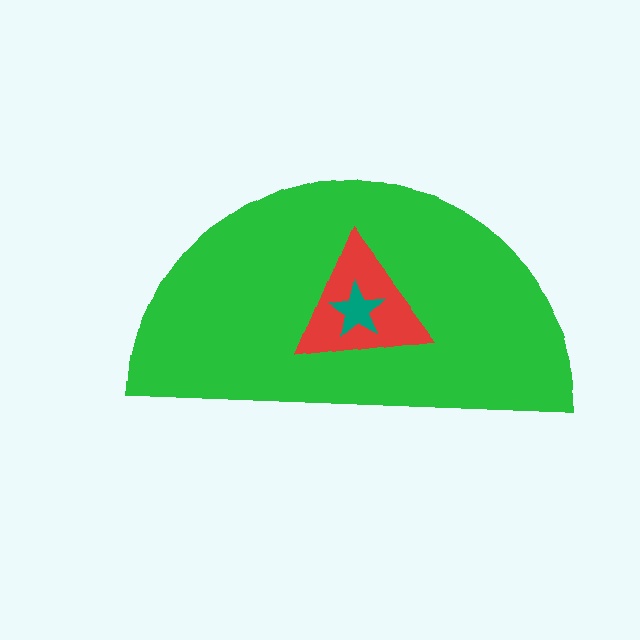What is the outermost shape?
The green semicircle.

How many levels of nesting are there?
3.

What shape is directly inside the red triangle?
The teal star.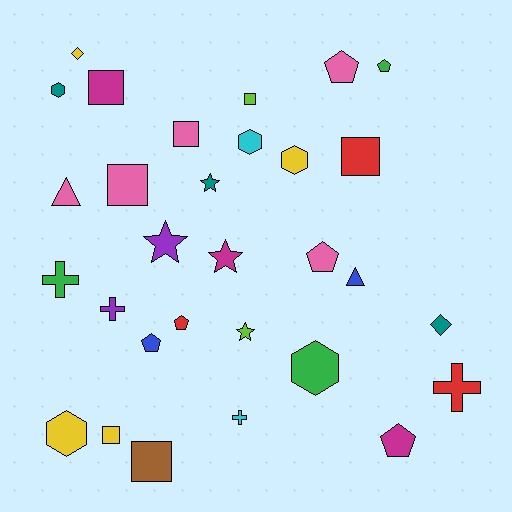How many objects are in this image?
There are 30 objects.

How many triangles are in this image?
There are 2 triangles.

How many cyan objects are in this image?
There are 2 cyan objects.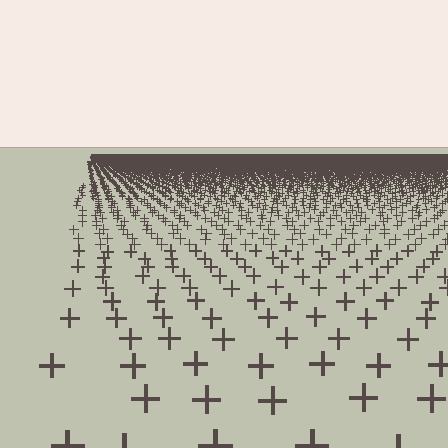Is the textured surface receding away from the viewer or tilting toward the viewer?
The surface is receding away from the viewer. Texture elements get smaller and denser toward the top.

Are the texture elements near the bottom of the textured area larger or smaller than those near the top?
Larger. Near the bottom, elements are closer to the viewer and appear at a bigger on-screen size.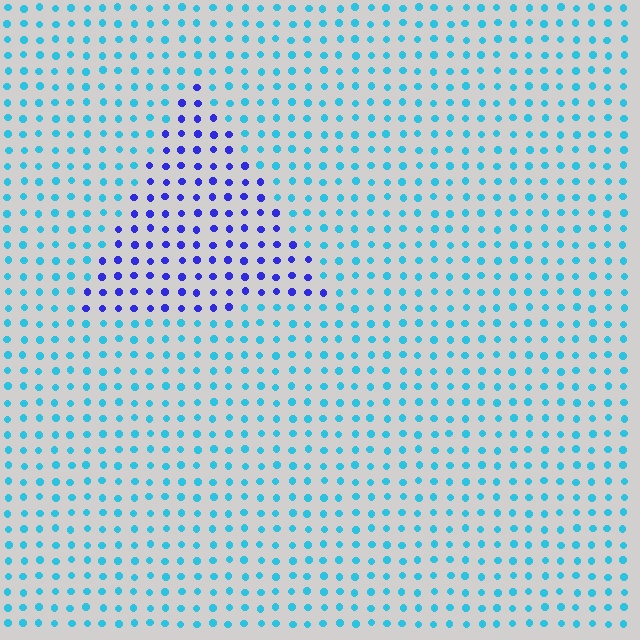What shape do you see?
I see a triangle.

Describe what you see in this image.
The image is filled with small cyan elements in a uniform arrangement. A triangle-shaped region is visible where the elements are tinted to a slightly different hue, forming a subtle color boundary.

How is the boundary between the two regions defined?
The boundary is defined purely by a slight shift in hue (about 52 degrees). Spacing, size, and orientation are identical on both sides.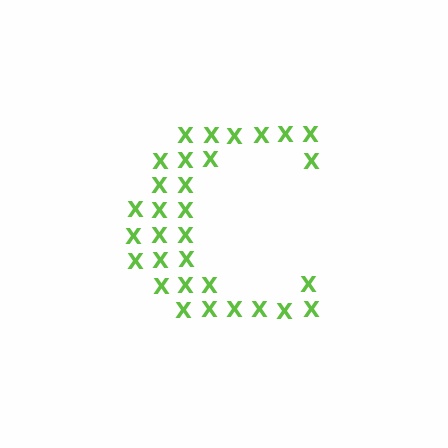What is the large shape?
The large shape is the letter C.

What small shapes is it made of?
It is made of small letter X's.